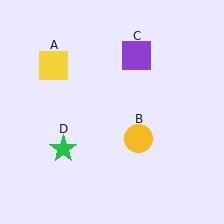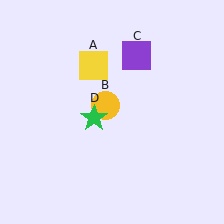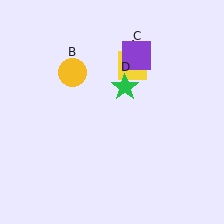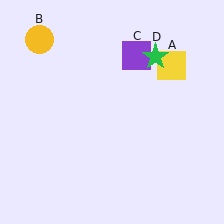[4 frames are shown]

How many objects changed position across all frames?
3 objects changed position: yellow square (object A), yellow circle (object B), green star (object D).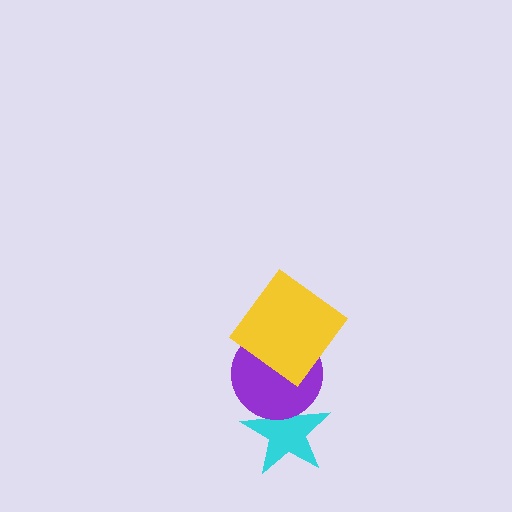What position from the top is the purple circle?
The purple circle is 2nd from the top.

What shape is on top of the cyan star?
The purple circle is on top of the cyan star.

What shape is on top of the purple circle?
The yellow diamond is on top of the purple circle.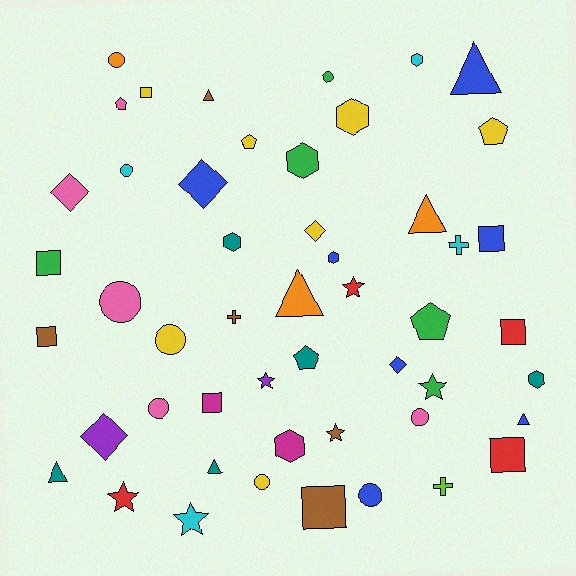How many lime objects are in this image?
There is 1 lime object.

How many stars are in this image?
There are 6 stars.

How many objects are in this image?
There are 50 objects.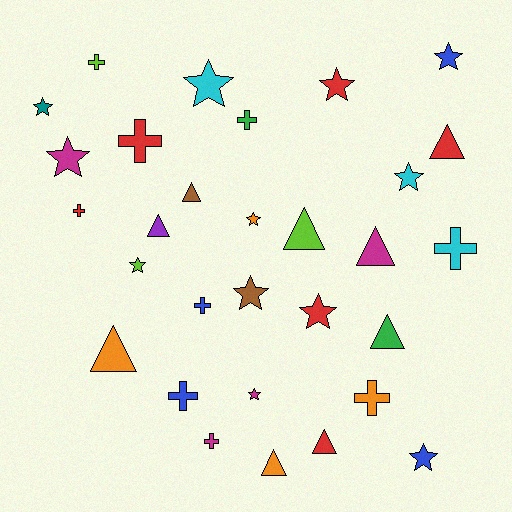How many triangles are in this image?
There are 9 triangles.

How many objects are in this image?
There are 30 objects.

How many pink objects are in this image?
There are no pink objects.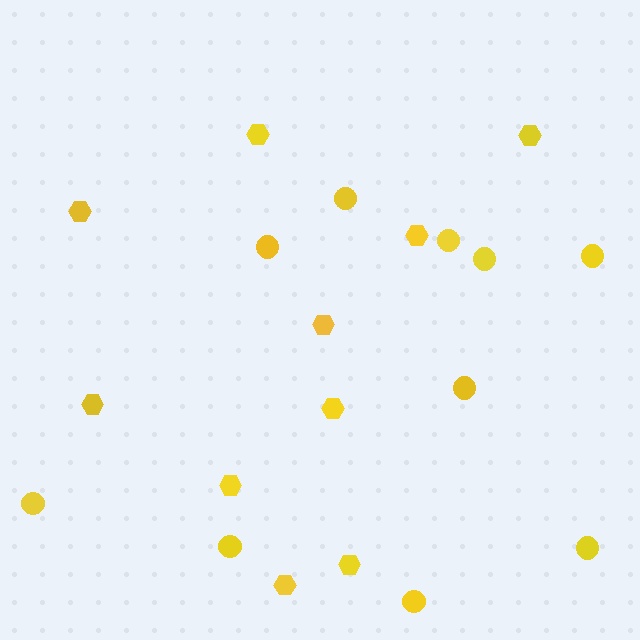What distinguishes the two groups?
There are 2 groups: one group of circles (10) and one group of hexagons (10).